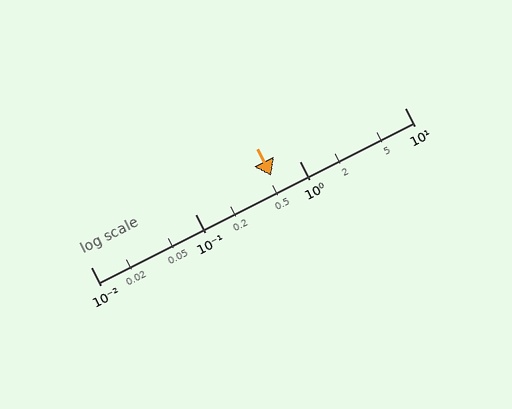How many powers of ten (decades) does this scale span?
The scale spans 3 decades, from 0.01 to 10.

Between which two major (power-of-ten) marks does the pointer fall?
The pointer is between 0.1 and 1.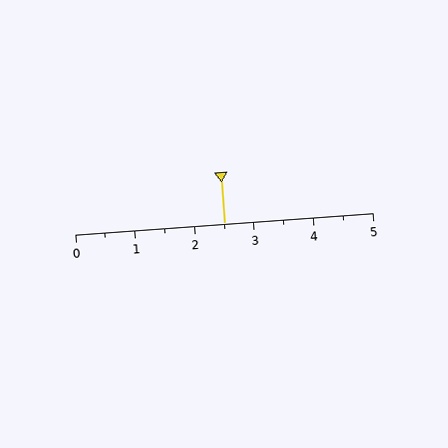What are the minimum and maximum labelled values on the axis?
The axis runs from 0 to 5.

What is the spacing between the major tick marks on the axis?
The major ticks are spaced 1 apart.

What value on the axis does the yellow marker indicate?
The marker indicates approximately 2.5.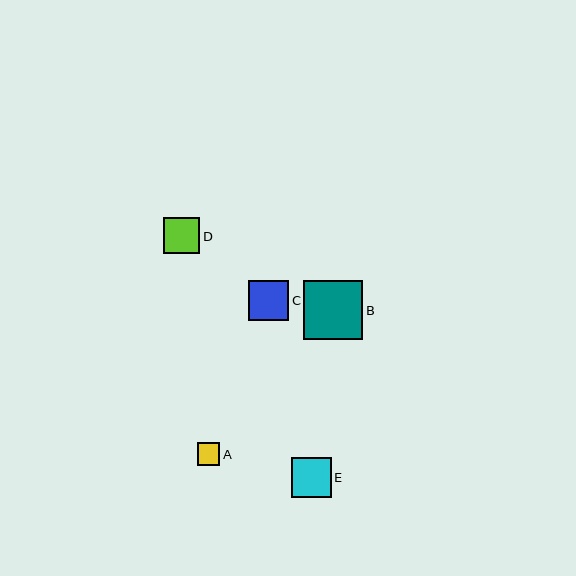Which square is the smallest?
Square A is the smallest with a size of approximately 23 pixels.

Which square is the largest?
Square B is the largest with a size of approximately 59 pixels.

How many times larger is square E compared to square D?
Square E is approximately 1.1 times the size of square D.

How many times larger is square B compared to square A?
Square B is approximately 2.6 times the size of square A.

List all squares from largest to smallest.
From largest to smallest: B, C, E, D, A.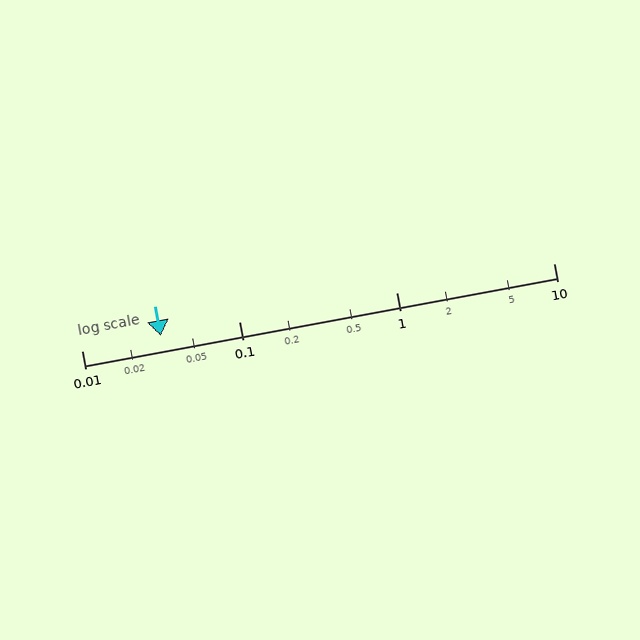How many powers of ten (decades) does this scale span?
The scale spans 3 decades, from 0.01 to 10.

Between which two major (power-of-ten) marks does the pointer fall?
The pointer is between 0.01 and 0.1.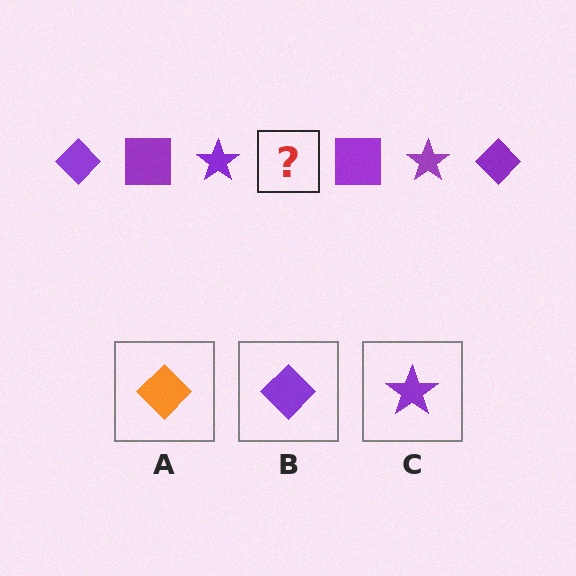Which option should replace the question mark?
Option B.